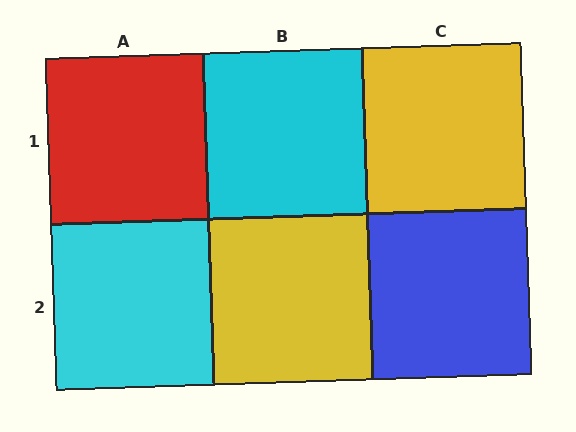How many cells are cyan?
2 cells are cyan.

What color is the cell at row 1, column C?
Yellow.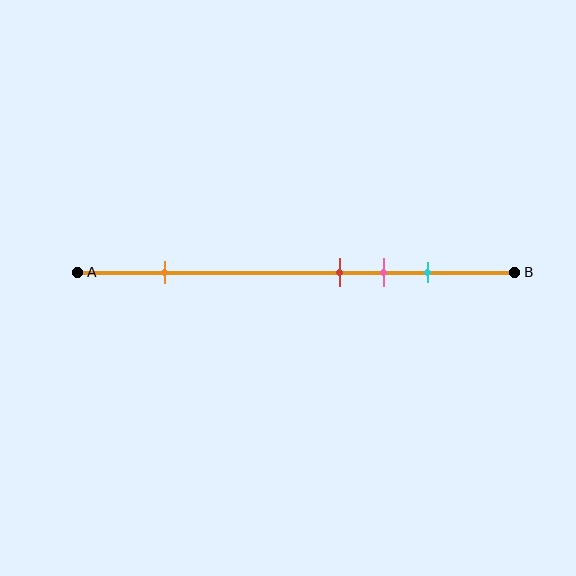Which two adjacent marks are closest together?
The red and pink marks are the closest adjacent pair.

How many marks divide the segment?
There are 4 marks dividing the segment.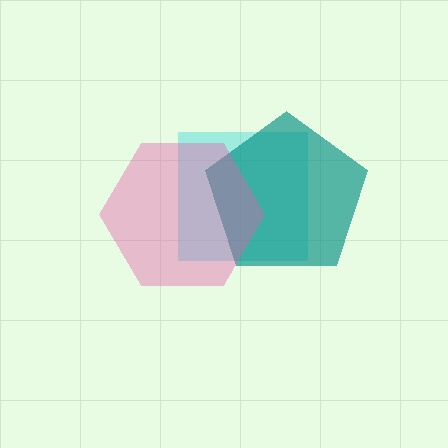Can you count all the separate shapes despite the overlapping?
Yes, there are 3 separate shapes.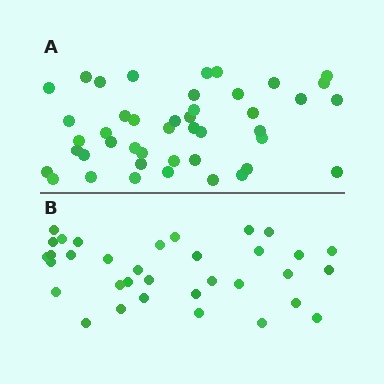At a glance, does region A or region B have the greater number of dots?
Region A (the top region) has more dots.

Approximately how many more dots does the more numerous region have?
Region A has roughly 10 or so more dots than region B.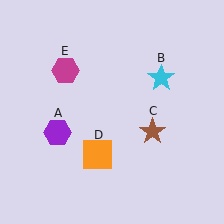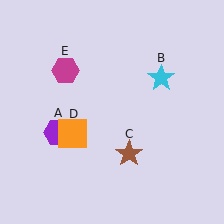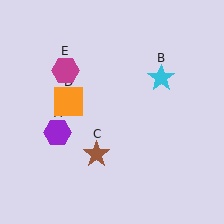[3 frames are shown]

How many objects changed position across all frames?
2 objects changed position: brown star (object C), orange square (object D).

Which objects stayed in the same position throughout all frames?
Purple hexagon (object A) and cyan star (object B) and magenta hexagon (object E) remained stationary.